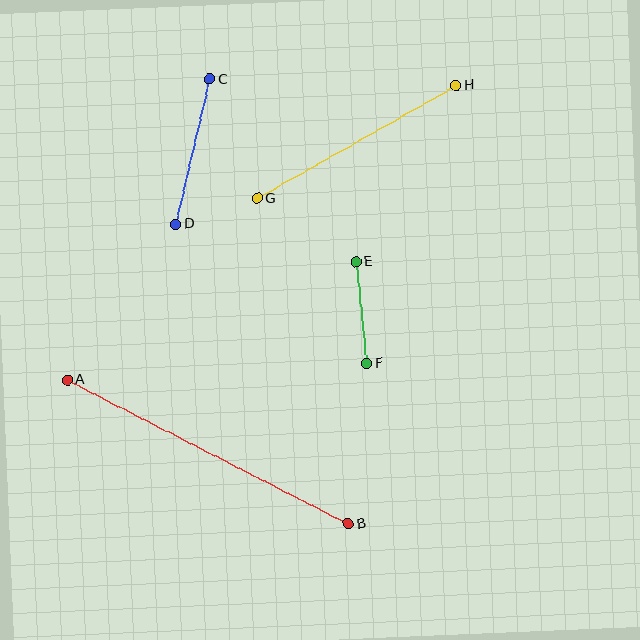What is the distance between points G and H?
The distance is approximately 229 pixels.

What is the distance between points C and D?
The distance is approximately 149 pixels.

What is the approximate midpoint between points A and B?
The midpoint is at approximately (208, 452) pixels.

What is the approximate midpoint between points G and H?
The midpoint is at approximately (357, 142) pixels.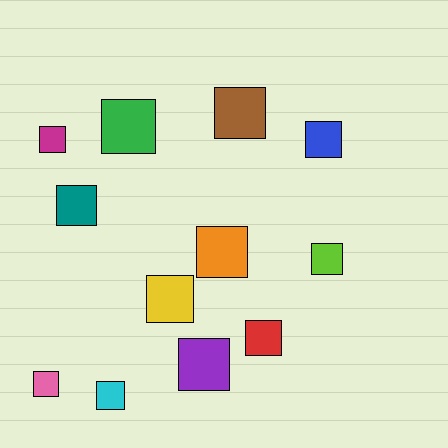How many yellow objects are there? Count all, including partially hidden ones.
There is 1 yellow object.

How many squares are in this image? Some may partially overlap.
There are 12 squares.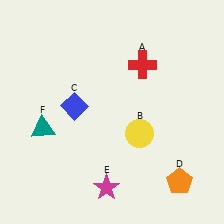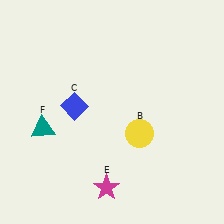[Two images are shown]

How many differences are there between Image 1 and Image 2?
There are 2 differences between the two images.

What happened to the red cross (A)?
The red cross (A) was removed in Image 2. It was in the top-right area of Image 1.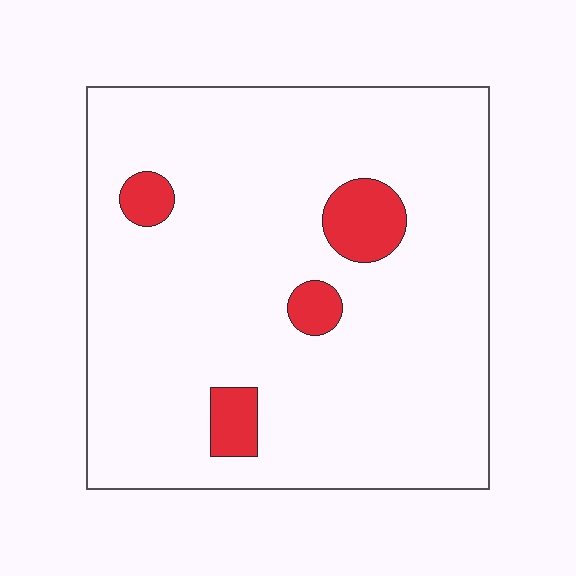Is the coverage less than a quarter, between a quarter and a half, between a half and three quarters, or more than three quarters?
Less than a quarter.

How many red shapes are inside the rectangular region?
4.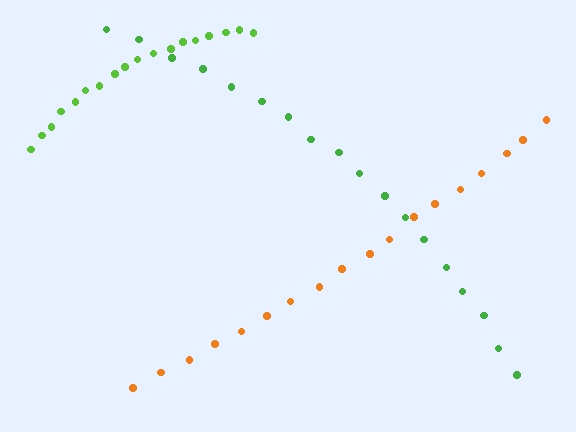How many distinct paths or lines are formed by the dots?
There are 3 distinct paths.